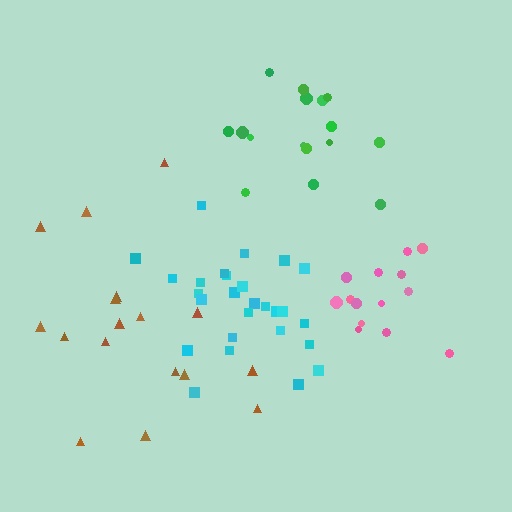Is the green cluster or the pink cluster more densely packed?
Green.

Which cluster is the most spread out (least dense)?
Brown.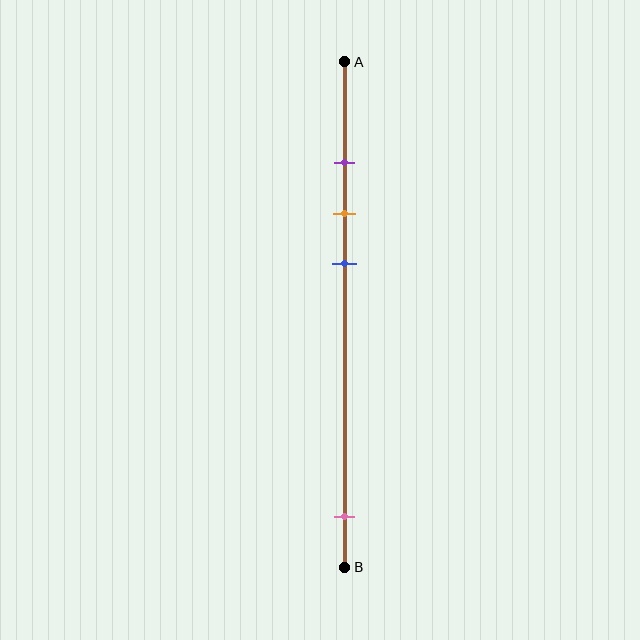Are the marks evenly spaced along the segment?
No, the marks are not evenly spaced.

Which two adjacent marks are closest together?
The purple and orange marks are the closest adjacent pair.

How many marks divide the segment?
There are 4 marks dividing the segment.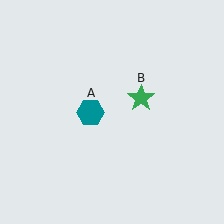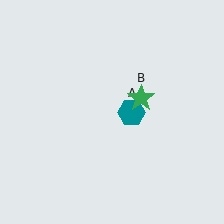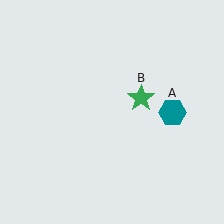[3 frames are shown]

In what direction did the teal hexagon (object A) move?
The teal hexagon (object A) moved right.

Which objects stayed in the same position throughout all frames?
Green star (object B) remained stationary.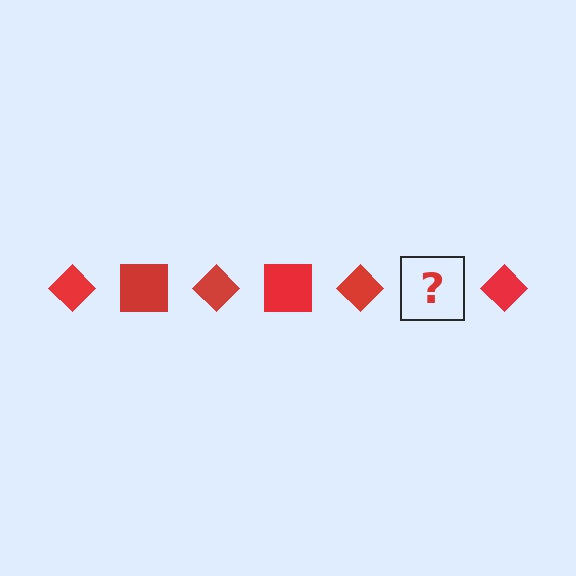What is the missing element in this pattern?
The missing element is a red square.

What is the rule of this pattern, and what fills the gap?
The rule is that the pattern cycles through diamond, square shapes in red. The gap should be filled with a red square.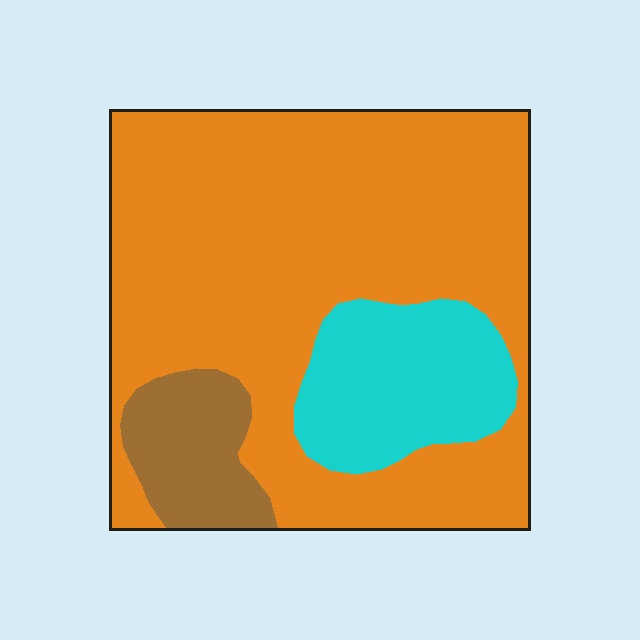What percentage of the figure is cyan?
Cyan covers 17% of the figure.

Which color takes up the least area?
Brown, at roughly 10%.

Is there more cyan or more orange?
Orange.